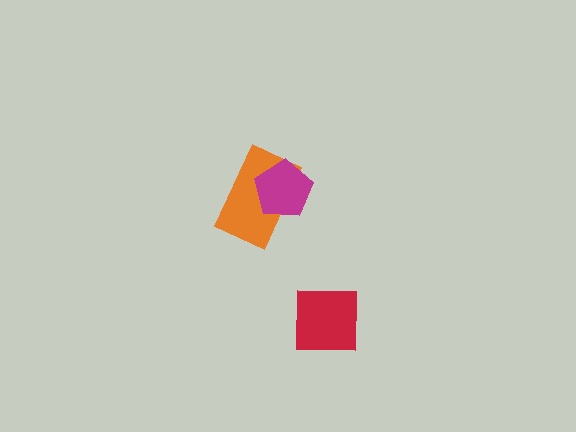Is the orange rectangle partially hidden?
Yes, it is partially covered by another shape.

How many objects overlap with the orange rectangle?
1 object overlaps with the orange rectangle.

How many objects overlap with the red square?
0 objects overlap with the red square.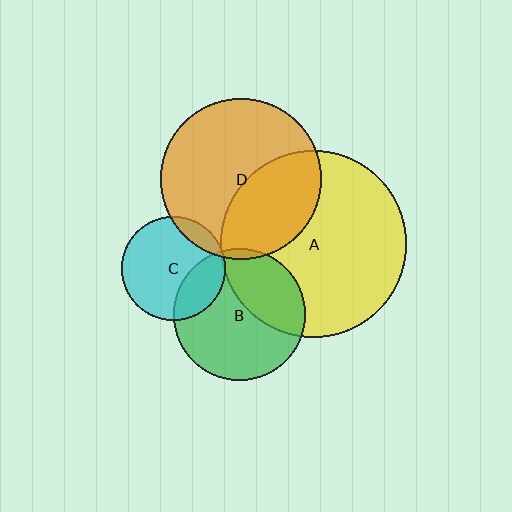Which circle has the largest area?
Circle A (yellow).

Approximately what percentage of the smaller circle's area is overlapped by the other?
Approximately 35%.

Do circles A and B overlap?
Yes.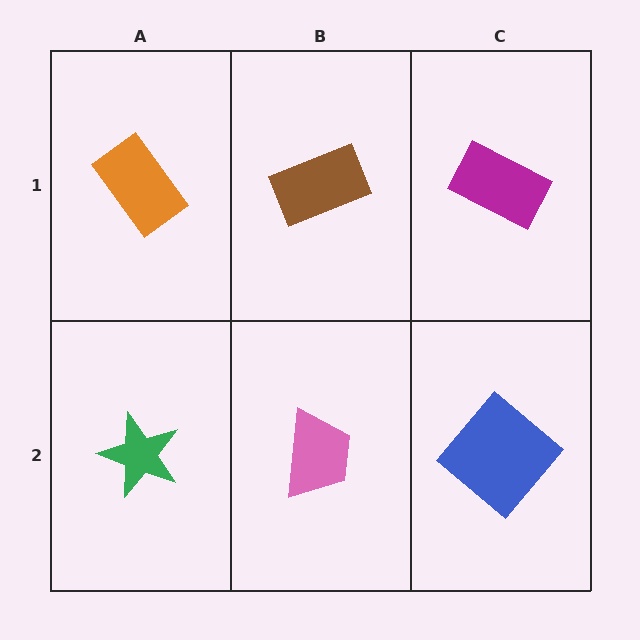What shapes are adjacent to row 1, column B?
A pink trapezoid (row 2, column B), an orange rectangle (row 1, column A), a magenta rectangle (row 1, column C).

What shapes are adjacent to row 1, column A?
A green star (row 2, column A), a brown rectangle (row 1, column B).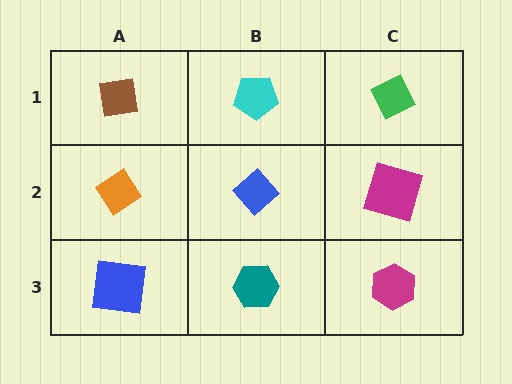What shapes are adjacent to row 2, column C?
A green diamond (row 1, column C), a magenta hexagon (row 3, column C), a blue diamond (row 2, column B).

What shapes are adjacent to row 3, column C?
A magenta square (row 2, column C), a teal hexagon (row 3, column B).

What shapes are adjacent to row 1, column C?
A magenta square (row 2, column C), a cyan pentagon (row 1, column B).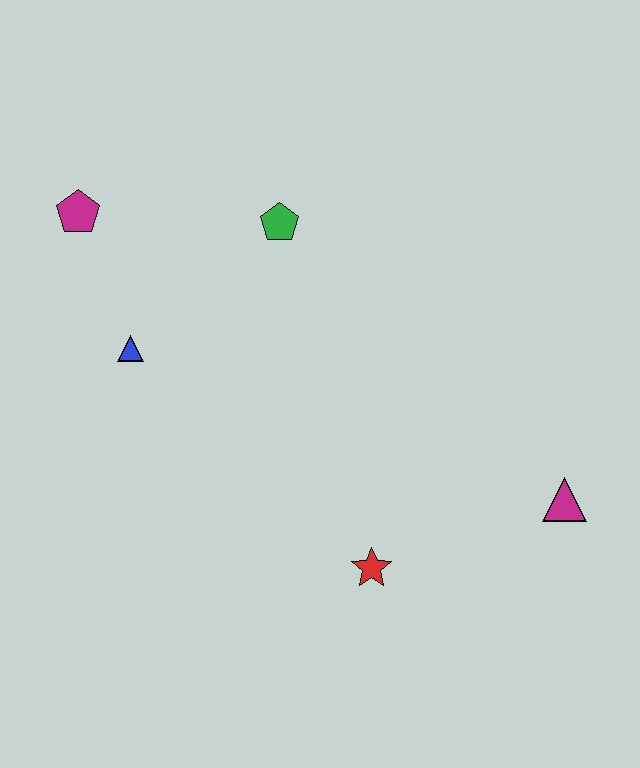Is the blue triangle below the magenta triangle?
No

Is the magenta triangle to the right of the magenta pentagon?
Yes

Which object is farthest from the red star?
The magenta pentagon is farthest from the red star.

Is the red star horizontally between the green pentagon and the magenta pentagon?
No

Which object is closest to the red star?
The magenta triangle is closest to the red star.